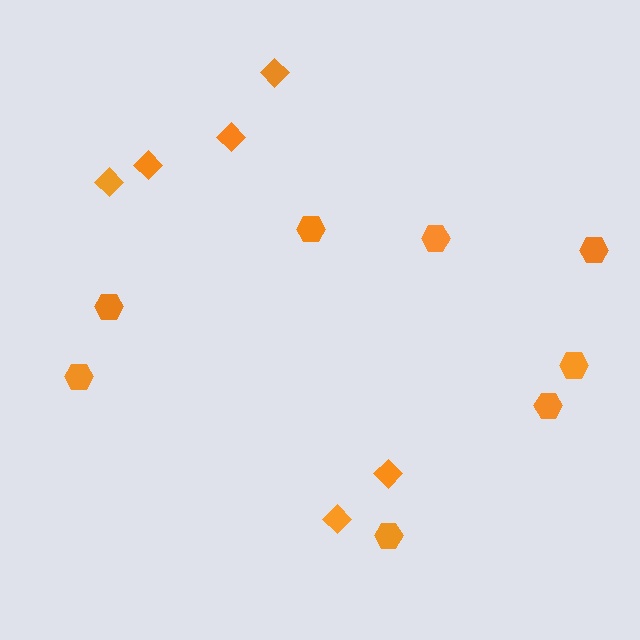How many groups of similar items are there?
There are 2 groups: one group of hexagons (8) and one group of diamonds (6).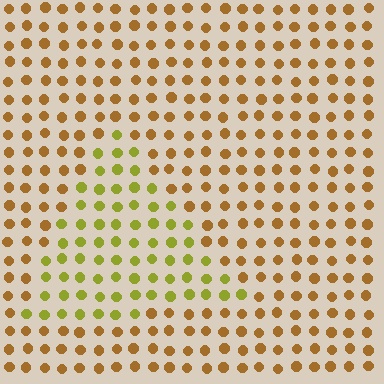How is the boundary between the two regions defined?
The boundary is defined purely by a slight shift in hue (about 37 degrees). Spacing, size, and orientation are identical on both sides.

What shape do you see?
I see a triangle.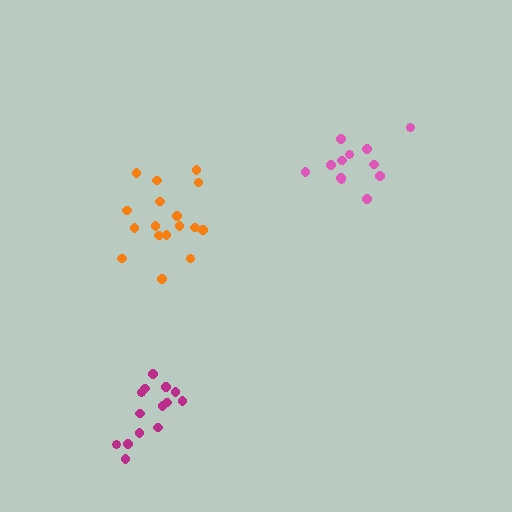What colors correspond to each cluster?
The clusters are colored: orange, magenta, pink.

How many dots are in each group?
Group 1: 17 dots, Group 2: 14 dots, Group 3: 12 dots (43 total).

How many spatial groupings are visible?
There are 3 spatial groupings.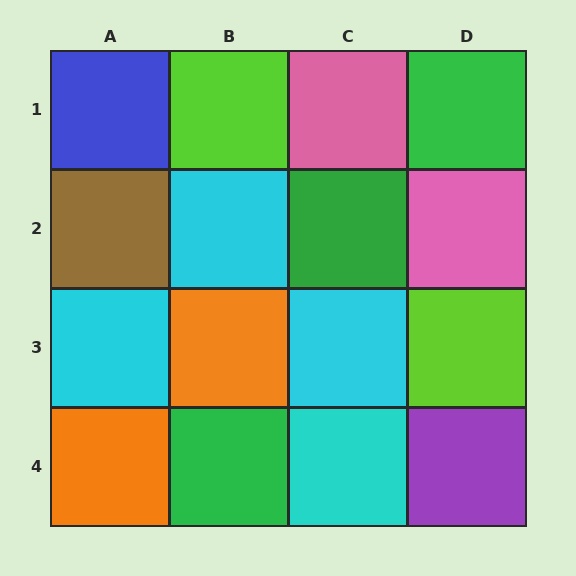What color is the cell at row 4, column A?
Orange.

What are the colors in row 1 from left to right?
Blue, lime, pink, green.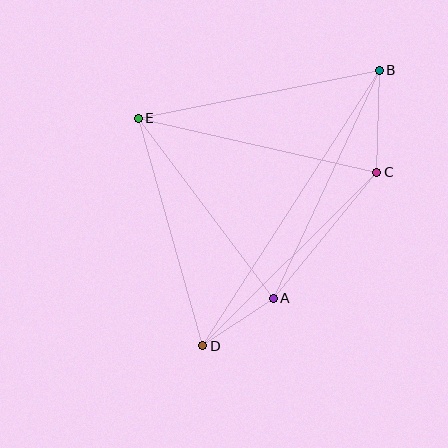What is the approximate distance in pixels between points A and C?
The distance between A and C is approximately 163 pixels.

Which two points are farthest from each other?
Points B and D are farthest from each other.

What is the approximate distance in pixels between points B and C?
The distance between B and C is approximately 102 pixels.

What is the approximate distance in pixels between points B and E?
The distance between B and E is approximately 246 pixels.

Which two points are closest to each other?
Points A and D are closest to each other.